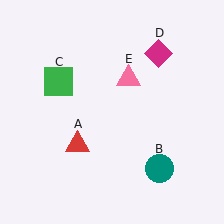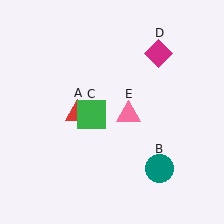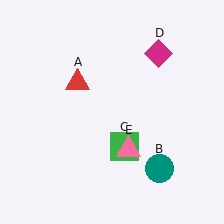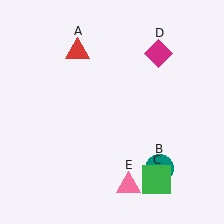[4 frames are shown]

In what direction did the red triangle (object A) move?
The red triangle (object A) moved up.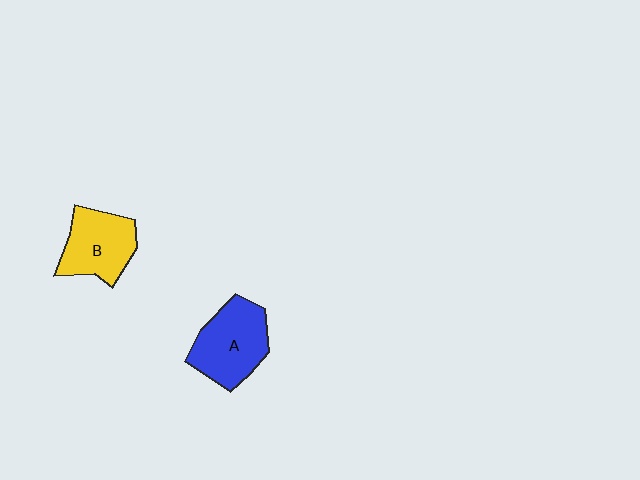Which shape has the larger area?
Shape A (blue).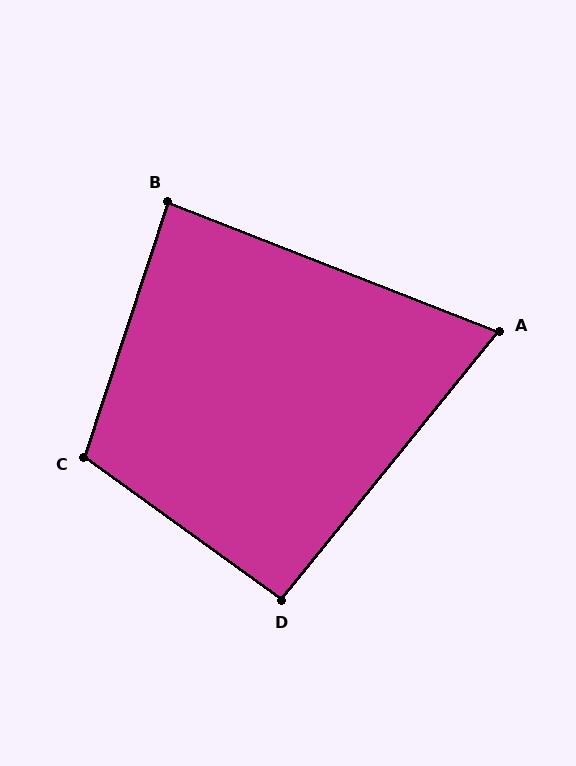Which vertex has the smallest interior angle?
A, at approximately 72 degrees.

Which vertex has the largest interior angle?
C, at approximately 108 degrees.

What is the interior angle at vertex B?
Approximately 87 degrees (approximately right).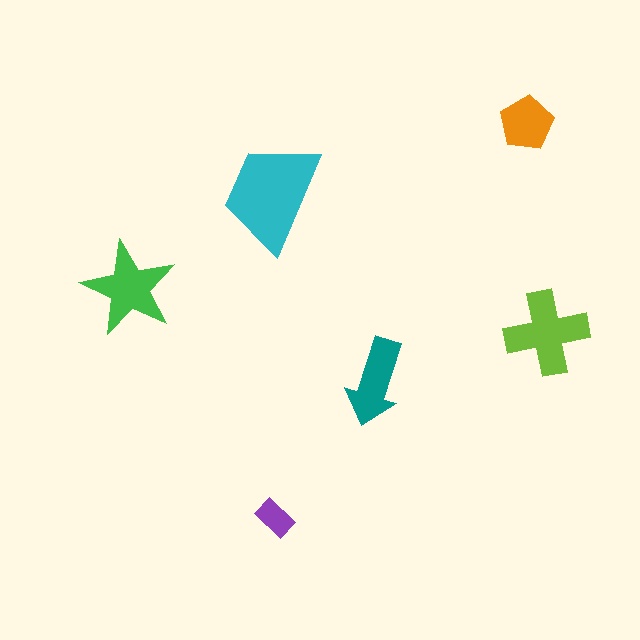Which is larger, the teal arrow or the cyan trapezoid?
The cyan trapezoid.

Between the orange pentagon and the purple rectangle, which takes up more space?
The orange pentagon.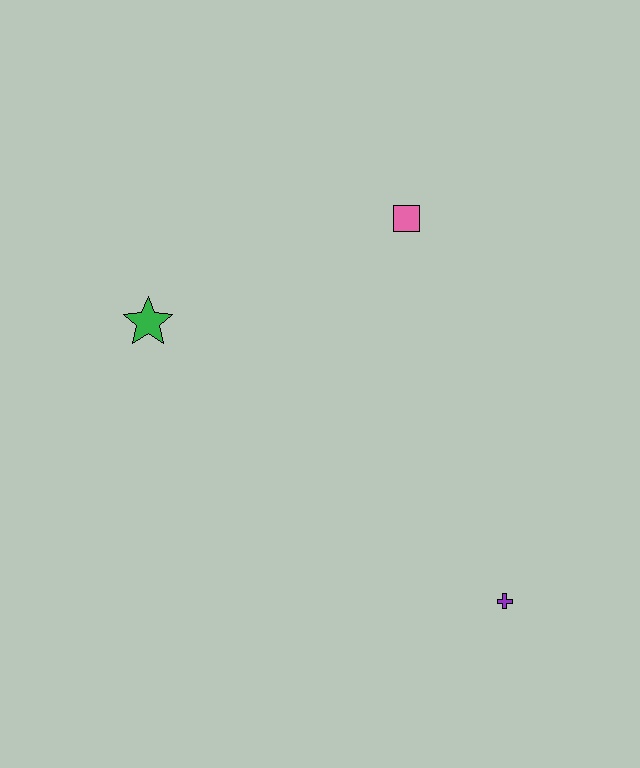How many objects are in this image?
There are 3 objects.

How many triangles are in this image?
There are no triangles.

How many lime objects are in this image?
There are no lime objects.